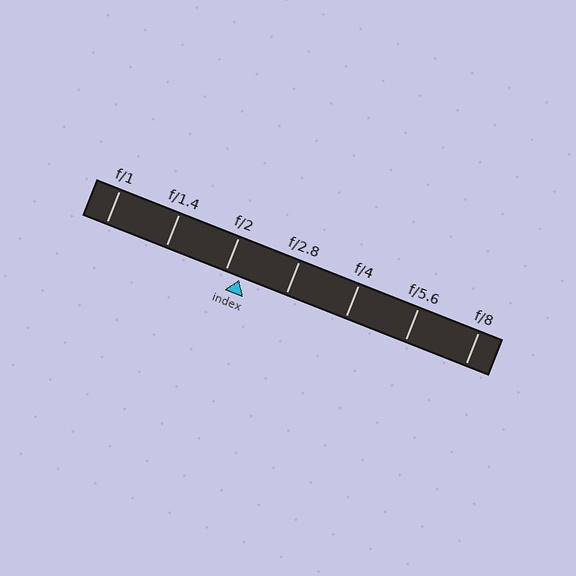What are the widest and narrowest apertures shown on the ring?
The widest aperture shown is f/1 and the narrowest is f/8.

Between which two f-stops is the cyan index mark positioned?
The index mark is between f/2 and f/2.8.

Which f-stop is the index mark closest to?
The index mark is closest to f/2.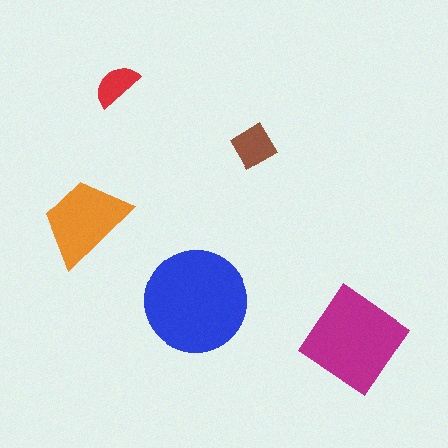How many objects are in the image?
There are 5 objects in the image.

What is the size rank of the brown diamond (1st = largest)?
4th.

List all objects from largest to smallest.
The blue circle, the magenta diamond, the orange trapezoid, the brown diamond, the red semicircle.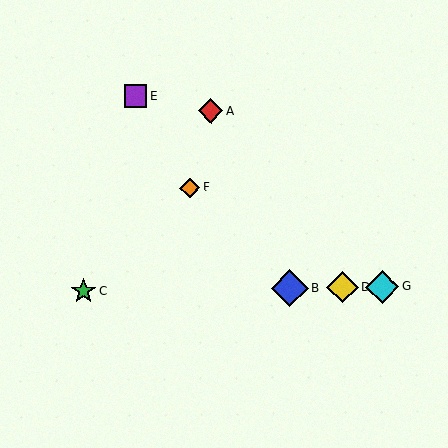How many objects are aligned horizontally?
4 objects (B, C, D, G) are aligned horizontally.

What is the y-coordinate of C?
Object C is at y≈291.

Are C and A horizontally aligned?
No, C is at y≈291 and A is at y≈111.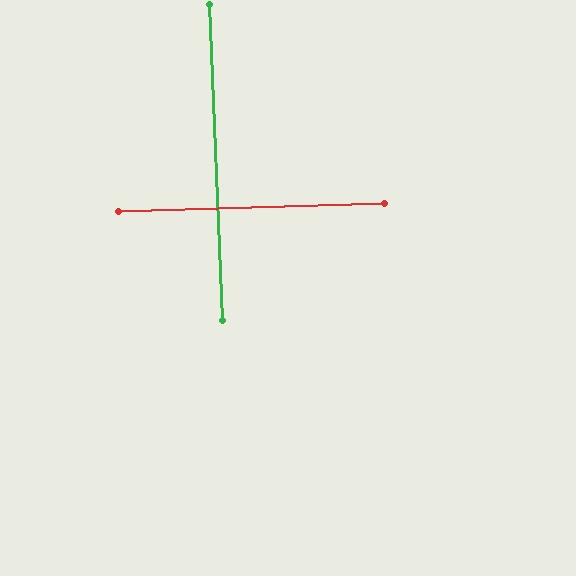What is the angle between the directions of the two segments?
Approximately 89 degrees.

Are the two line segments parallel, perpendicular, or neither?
Perpendicular — they meet at approximately 89°.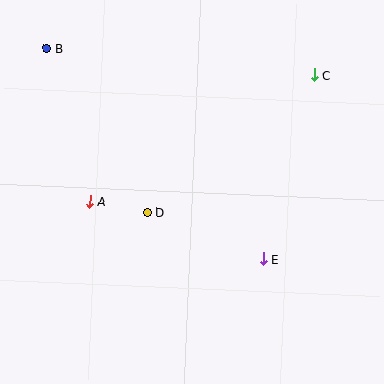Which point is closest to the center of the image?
Point D at (147, 212) is closest to the center.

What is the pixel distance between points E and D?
The distance between E and D is 125 pixels.